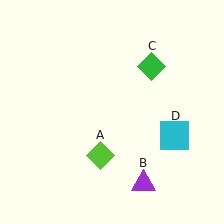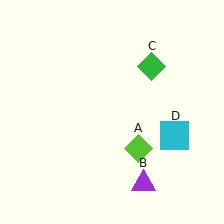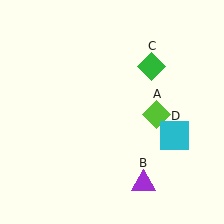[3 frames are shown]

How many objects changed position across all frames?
1 object changed position: lime diamond (object A).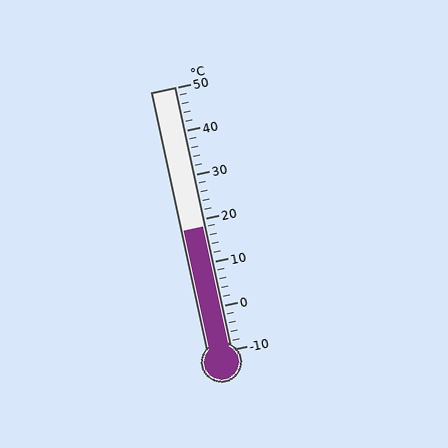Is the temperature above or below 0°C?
The temperature is above 0°C.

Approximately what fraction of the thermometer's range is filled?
The thermometer is filled to approximately 45% of its range.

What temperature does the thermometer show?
The thermometer shows approximately 18°C.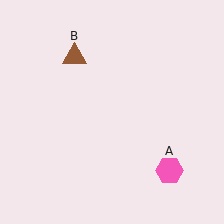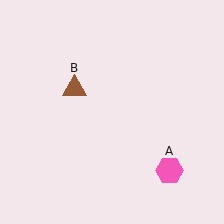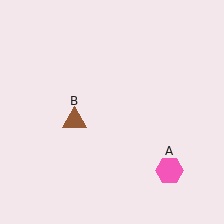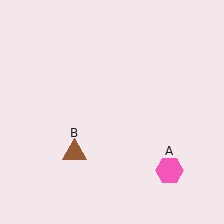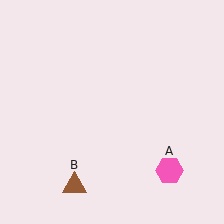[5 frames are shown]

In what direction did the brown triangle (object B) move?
The brown triangle (object B) moved down.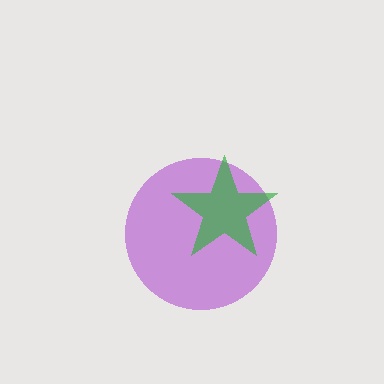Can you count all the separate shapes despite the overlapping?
Yes, there are 2 separate shapes.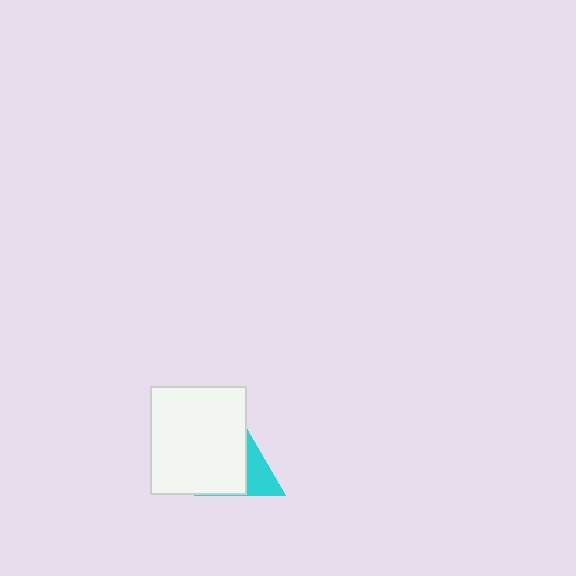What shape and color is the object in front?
The object in front is a white rectangle.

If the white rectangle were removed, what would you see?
You would see the complete cyan triangle.